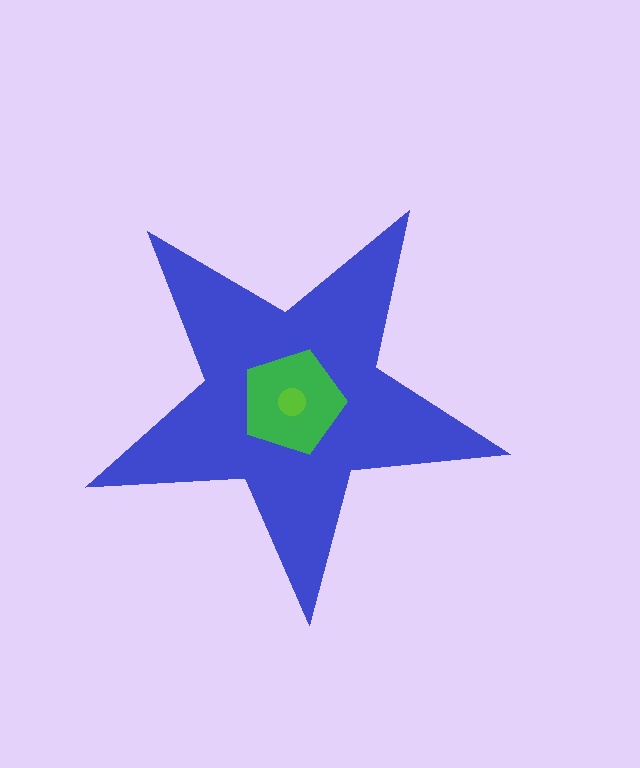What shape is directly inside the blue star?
The green pentagon.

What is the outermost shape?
The blue star.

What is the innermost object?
The lime circle.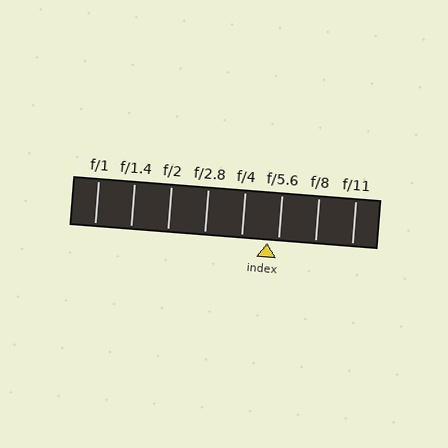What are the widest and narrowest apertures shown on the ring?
The widest aperture shown is f/1 and the narrowest is f/11.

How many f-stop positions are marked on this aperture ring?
There are 8 f-stop positions marked.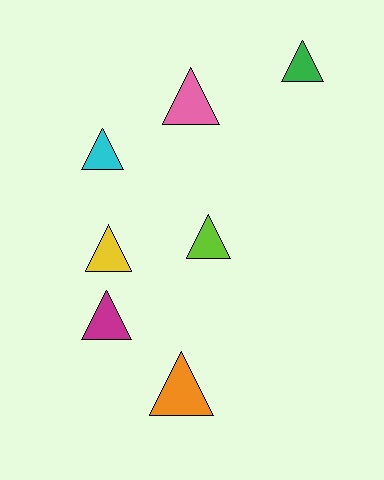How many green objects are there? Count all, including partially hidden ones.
There is 1 green object.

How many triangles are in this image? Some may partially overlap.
There are 7 triangles.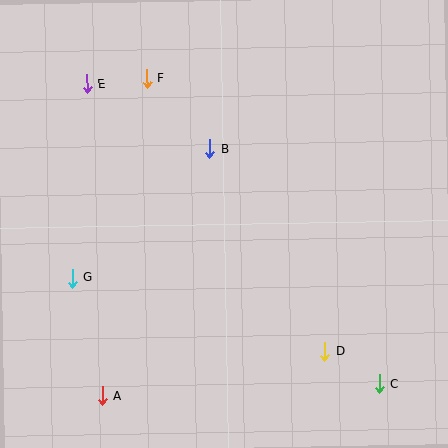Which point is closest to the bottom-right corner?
Point C is closest to the bottom-right corner.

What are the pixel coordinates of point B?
Point B is at (209, 149).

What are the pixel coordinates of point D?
Point D is at (325, 352).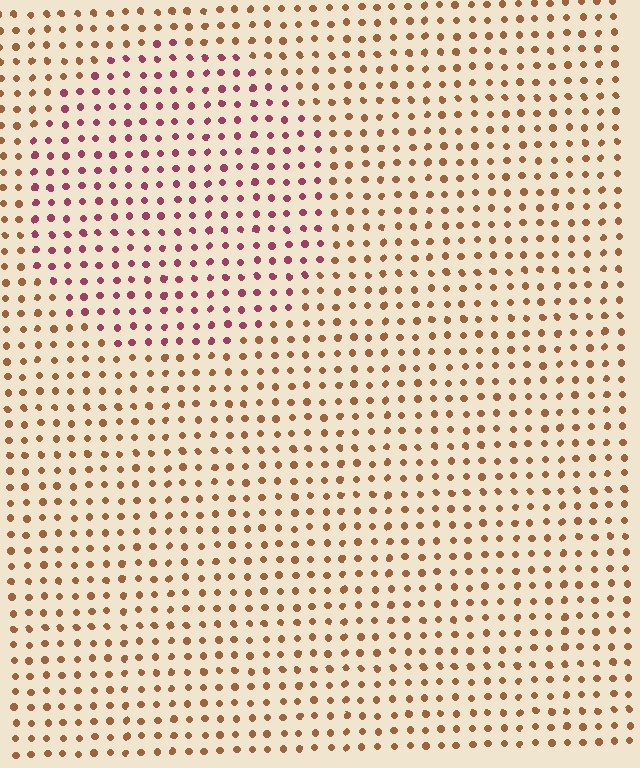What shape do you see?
I see a circle.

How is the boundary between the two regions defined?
The boundary is defined purely by a slight shift in hue (about 46 degrees). Spacing, size, and orientation are identical on both sides.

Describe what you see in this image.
The image is filled with small brown elements in a uniform arrangement. A circle-shaped region is visible where the elements are tinted to a slightly different hue, forming a subtle color boundary.